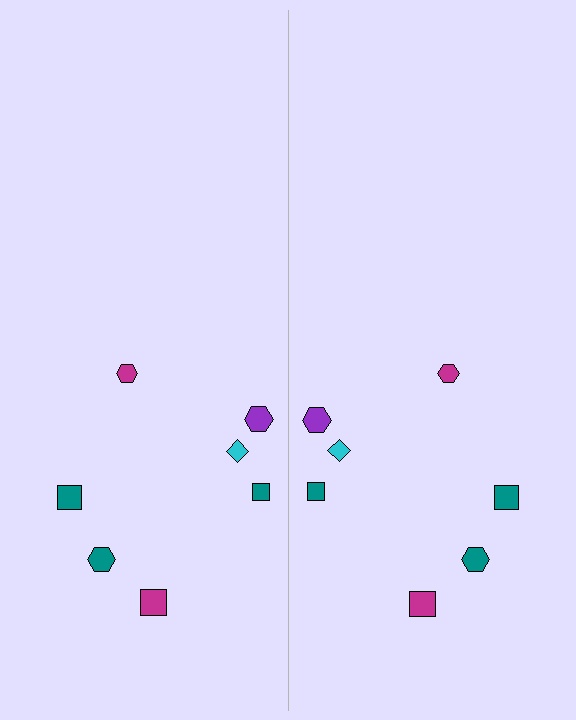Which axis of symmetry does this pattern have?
The pattern has a vertical axis of symmetry running through the center of the image.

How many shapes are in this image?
There are 14 shapes in this image.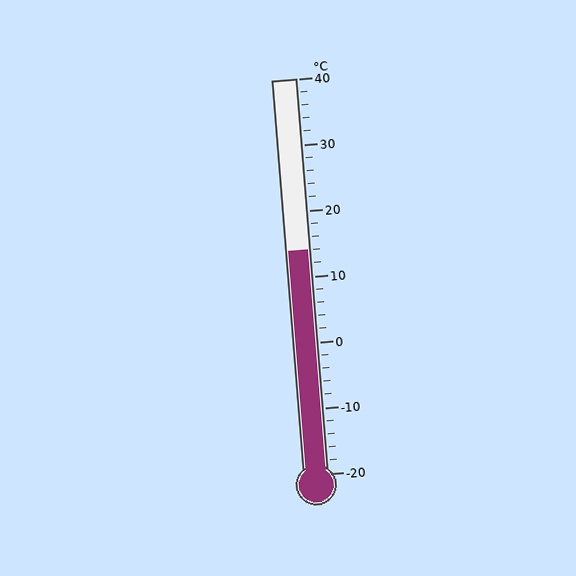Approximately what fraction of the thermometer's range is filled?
The thermometer is filled to approximately 55% of its range.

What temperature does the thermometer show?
The thermometer shows approximately 14°C.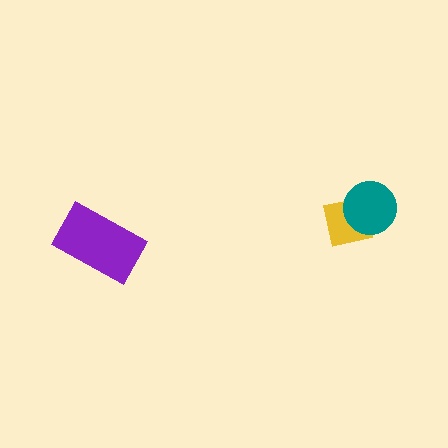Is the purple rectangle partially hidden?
No, no other shape covers it.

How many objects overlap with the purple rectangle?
0 objects overlap with the purple rectangle.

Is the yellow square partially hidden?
Yes, it is partially covered by another shape.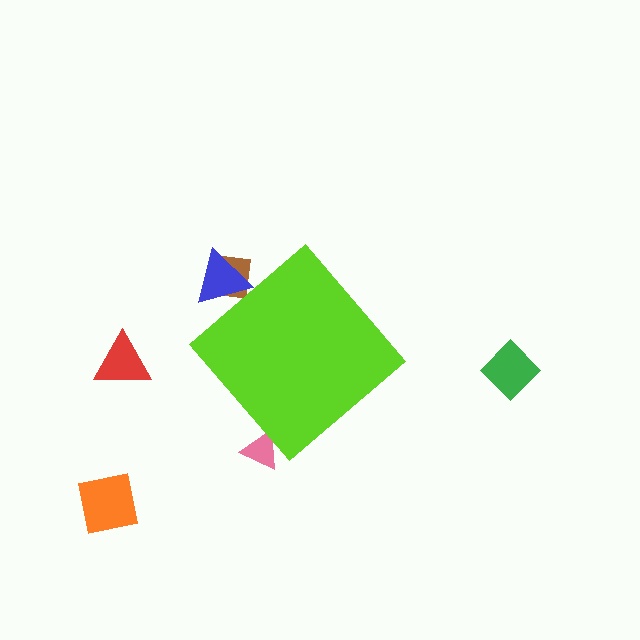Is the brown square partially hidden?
Yes, the brown square is partially hidden behind the lime diamond.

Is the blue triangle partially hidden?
Yes, the blue triangle is partially hidden behind the lime diamond.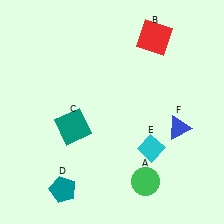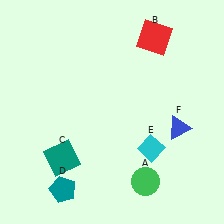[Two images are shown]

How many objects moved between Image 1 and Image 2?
1 object moved between the two images.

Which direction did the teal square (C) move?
The teal square (C) moved down.